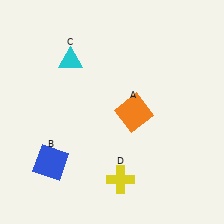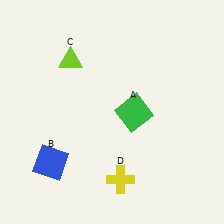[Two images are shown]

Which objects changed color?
A changed from orange to green. C changed from cyan to lime.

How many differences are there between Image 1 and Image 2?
There are 2 differences between the two images.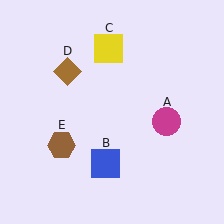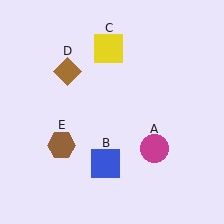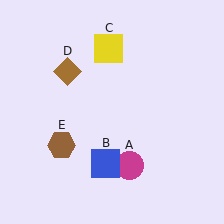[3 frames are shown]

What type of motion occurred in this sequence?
The magenta circle (object A) rotated clockwise around the center of the scene.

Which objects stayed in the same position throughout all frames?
Blue square (object B) and yellow square (object C) and brown diamond (object D) and brown hexagon (object E) remained stationary.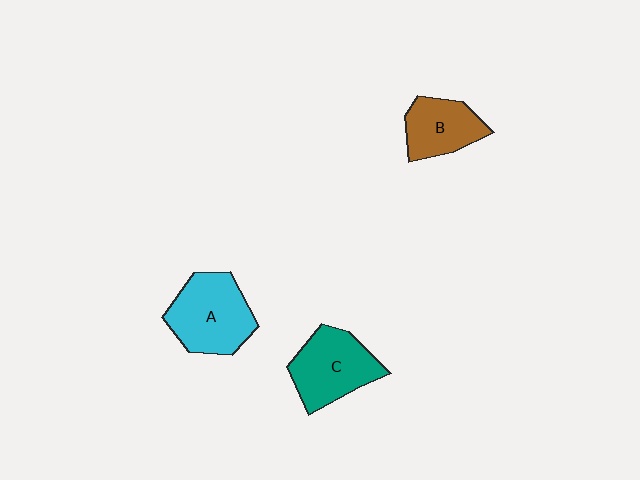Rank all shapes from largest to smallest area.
From largest to smallest: A (cyan), C (teal), B (brown).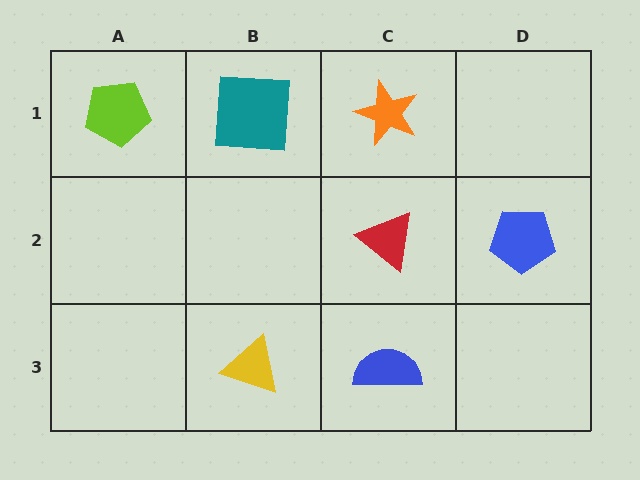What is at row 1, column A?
A lime pentagon.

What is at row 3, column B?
A yellow triangle.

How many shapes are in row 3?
2 shapes.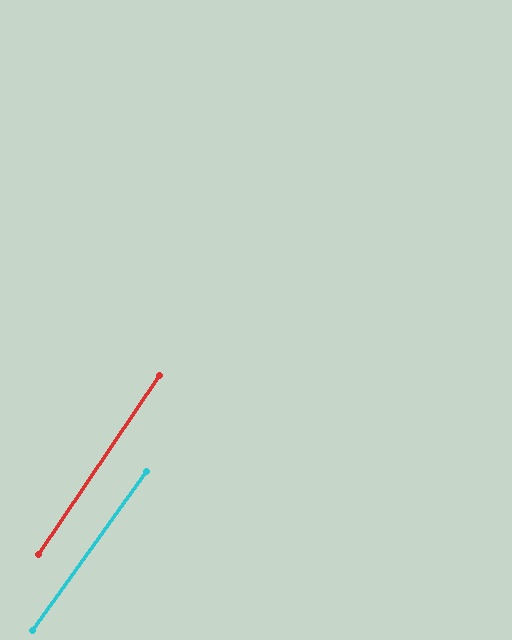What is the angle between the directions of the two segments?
Approximately 2 degrees.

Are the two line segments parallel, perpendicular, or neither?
Parallel — their directions differ by only 1.5°.